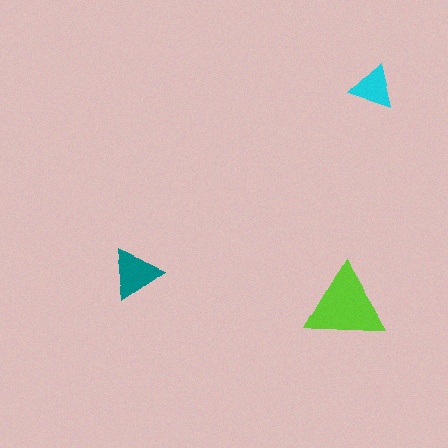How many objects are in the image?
There are 3 objects in the image.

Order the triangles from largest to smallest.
the lime one, the teal one, the cyan one.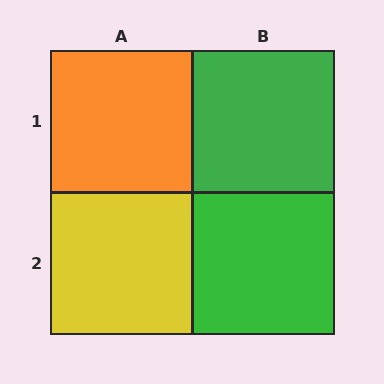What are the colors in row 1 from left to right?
Orange, green.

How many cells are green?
2 cells are green.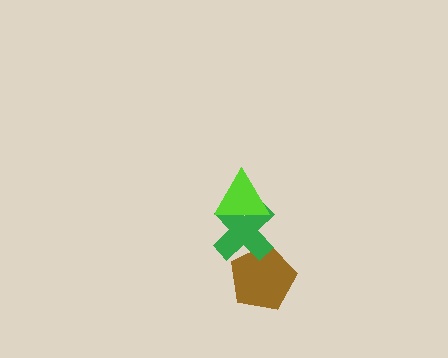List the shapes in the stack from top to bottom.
From top to bottom: the lime triangle, the green cross, the brown pentagon.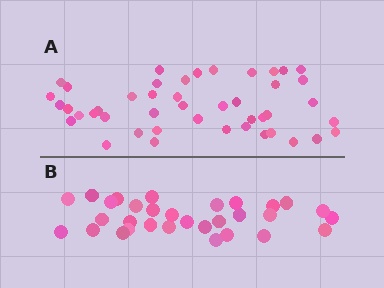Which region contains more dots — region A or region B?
Region A (the top region) has more dots.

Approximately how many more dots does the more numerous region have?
Region A has approximately 15 more dots than region B.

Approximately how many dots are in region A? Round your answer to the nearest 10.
About 40 dots. (The exact count is 45, which rounds to 40.)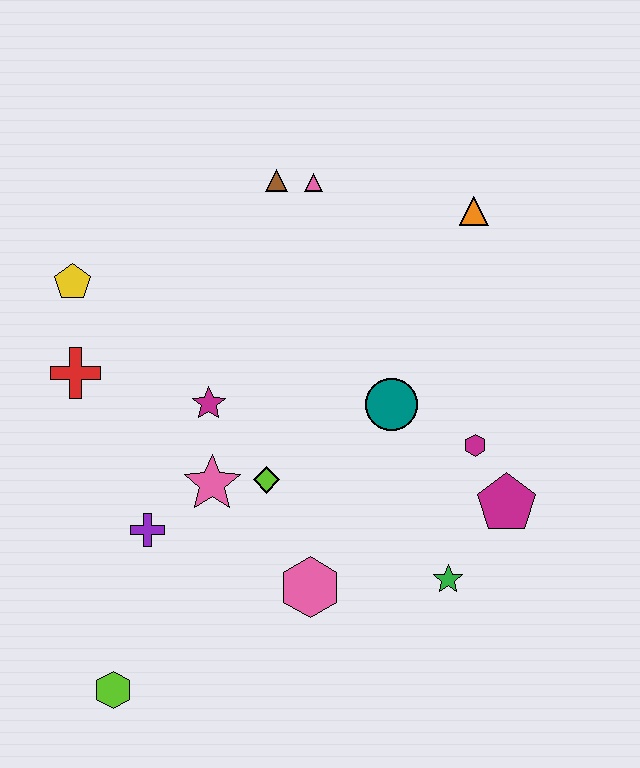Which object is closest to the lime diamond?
The pink star is closest to the lime diamond.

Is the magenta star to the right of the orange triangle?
No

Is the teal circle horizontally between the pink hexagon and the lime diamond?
No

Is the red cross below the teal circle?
No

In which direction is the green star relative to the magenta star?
The green star is to the right of the magenta star.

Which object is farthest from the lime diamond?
The orange triangle is farthest from the lime diamond.